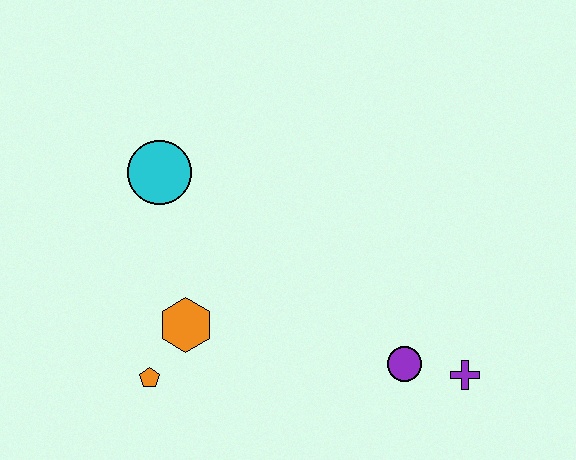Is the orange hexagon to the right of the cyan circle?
Yes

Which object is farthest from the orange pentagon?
The purple cross is farthest from the orange pentagon.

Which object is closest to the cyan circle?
The orange hexagon is closest to the cyan circle.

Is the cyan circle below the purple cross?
No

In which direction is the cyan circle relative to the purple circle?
The cyan circle is to the left of the purple circle.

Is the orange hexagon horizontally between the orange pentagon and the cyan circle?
No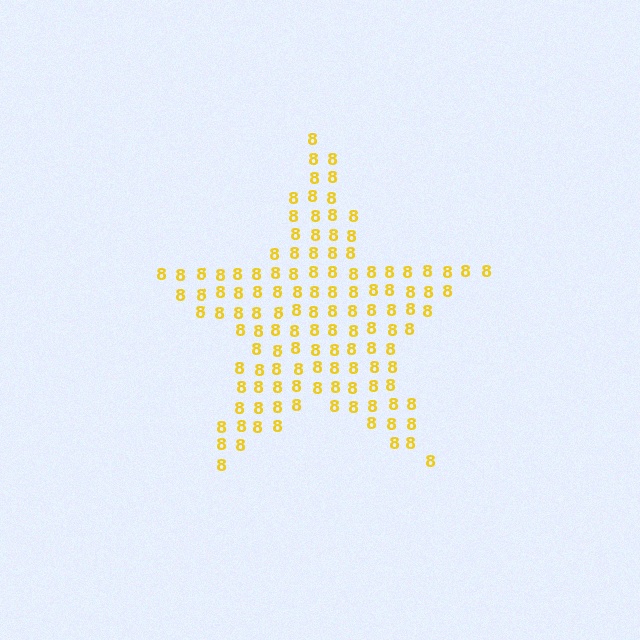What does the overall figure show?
The overall figure shows a star.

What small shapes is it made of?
It is made of small digit 8's.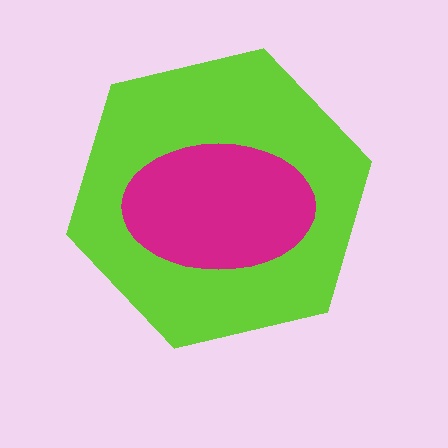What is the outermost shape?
The lime hexagon.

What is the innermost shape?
The magenta ellipse.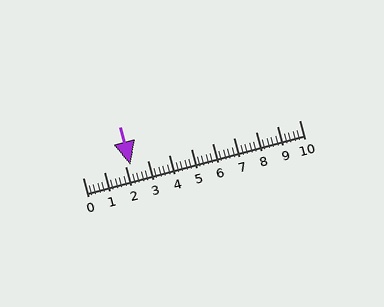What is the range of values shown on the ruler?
The ruler shows values from 0 to 10.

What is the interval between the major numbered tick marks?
The major tick marks are spaced 1 units apart.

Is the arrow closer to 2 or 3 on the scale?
The arrow is closer to 2.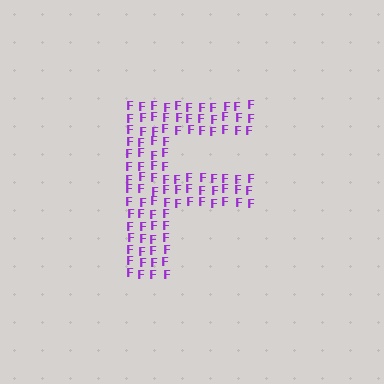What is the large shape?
The large shape is the letter F.